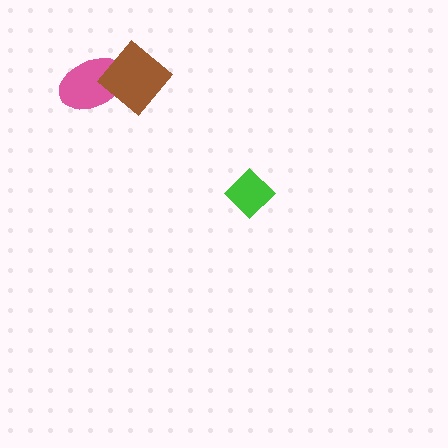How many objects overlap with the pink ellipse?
1 object overlaps with the pink ellipse.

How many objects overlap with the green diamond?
0 objects overlap with the green diamond.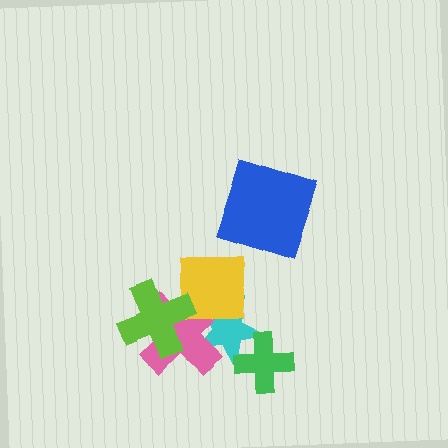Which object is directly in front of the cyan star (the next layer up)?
The pink cross is directly in front of the cyan star.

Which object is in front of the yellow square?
The lime cross is in front of the yellow square.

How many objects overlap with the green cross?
1 object overlaps with the green cross.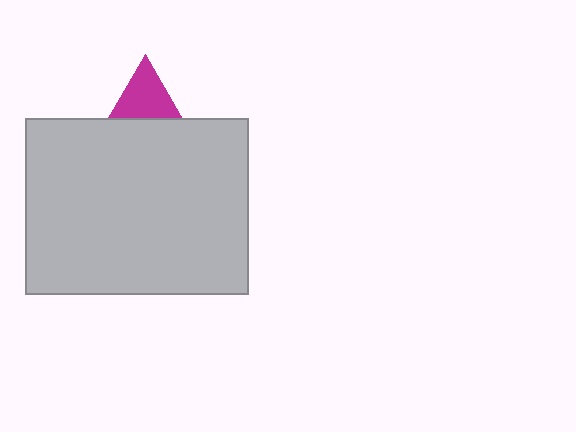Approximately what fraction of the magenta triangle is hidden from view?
Roughly 66% of the magenta triangle is hidden behind the light gray rectangle.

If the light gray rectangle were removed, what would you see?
You would see the complete magenta triangle.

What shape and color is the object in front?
The object in front is a light gray rectangle.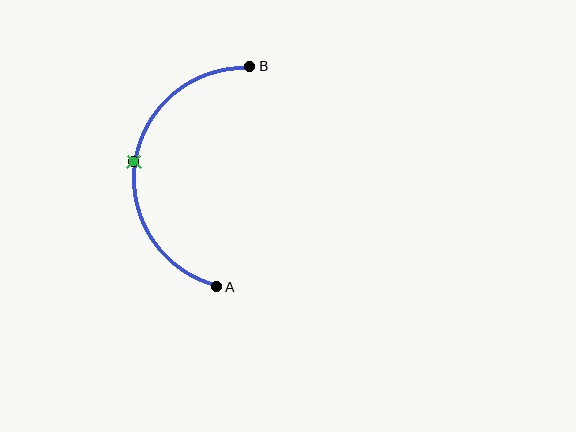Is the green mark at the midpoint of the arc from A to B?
Yes. The green mark lies on the arc at equal arc-length from both A and B — it is the arc midpoint.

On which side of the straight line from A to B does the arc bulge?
The arc bulges to the left of the straight line connecting A and B.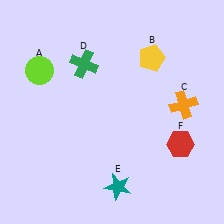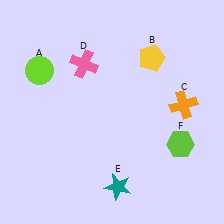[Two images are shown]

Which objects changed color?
D changed from green to pink. F changed from red to lime.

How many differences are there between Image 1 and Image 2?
There are 2 differences between the two images.